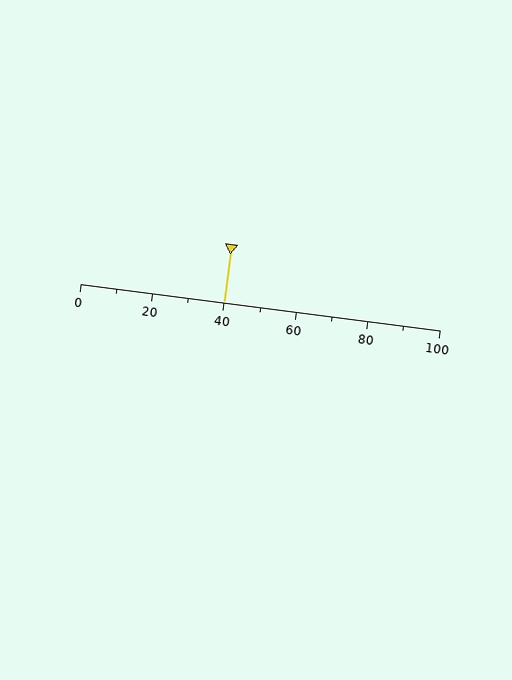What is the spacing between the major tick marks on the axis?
The major ticks are spaced 20 apart.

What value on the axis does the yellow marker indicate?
The marker indicates approximately 40.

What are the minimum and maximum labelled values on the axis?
The axis runs from 0 to 100.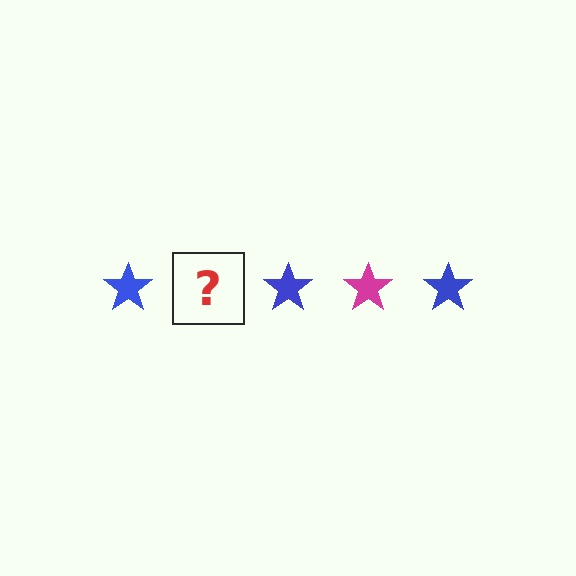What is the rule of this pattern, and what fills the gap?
The rule is that the pattern cycles through blue, magenta stars. The gap should be filled with a magenta star.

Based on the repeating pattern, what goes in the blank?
The blank should be a magenta star.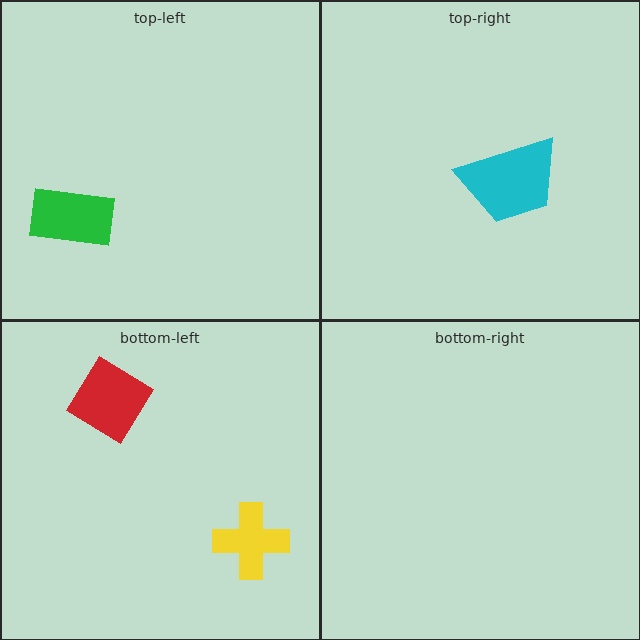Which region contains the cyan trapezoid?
The top-right region.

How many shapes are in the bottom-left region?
2.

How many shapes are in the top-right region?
1.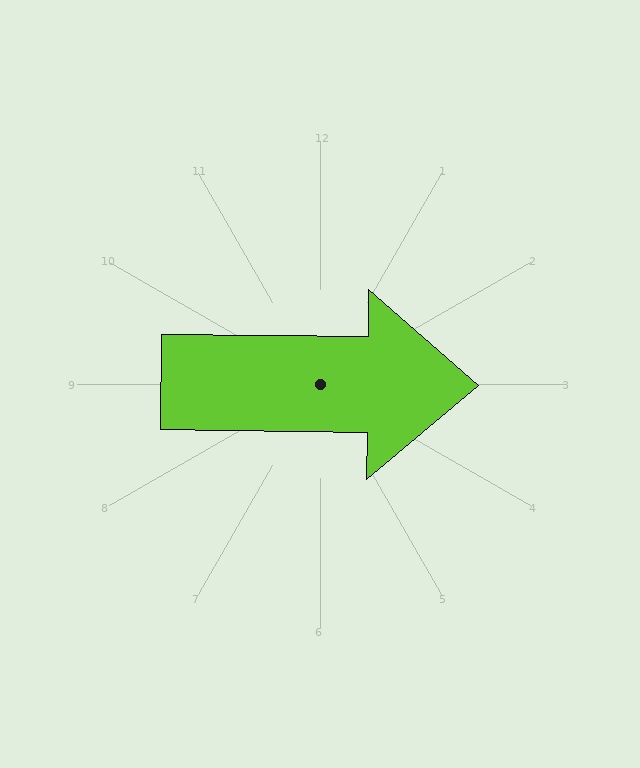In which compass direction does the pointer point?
East.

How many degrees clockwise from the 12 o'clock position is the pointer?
Approximately 91 degrees.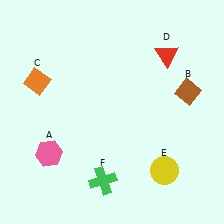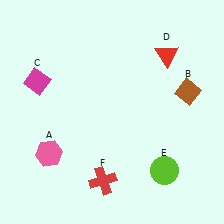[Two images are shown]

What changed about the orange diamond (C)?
In Image 1, C is orange. In Image 2, it changed to magenta.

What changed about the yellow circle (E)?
In Image 1, E is yellow. In Image 2, it changed to lime.